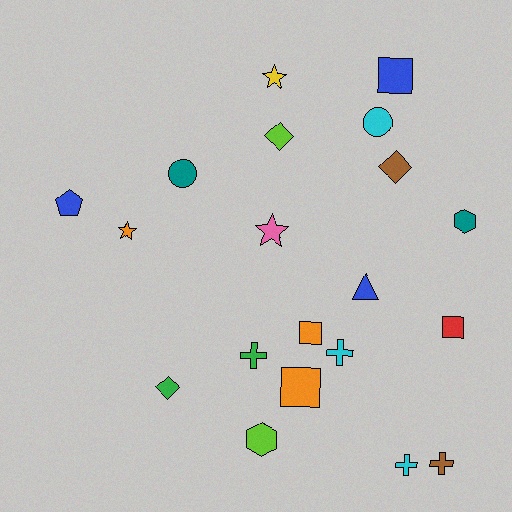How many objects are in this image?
There are 20 objects.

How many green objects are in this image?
There are 2 green objects.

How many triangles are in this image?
There is 1 triangle.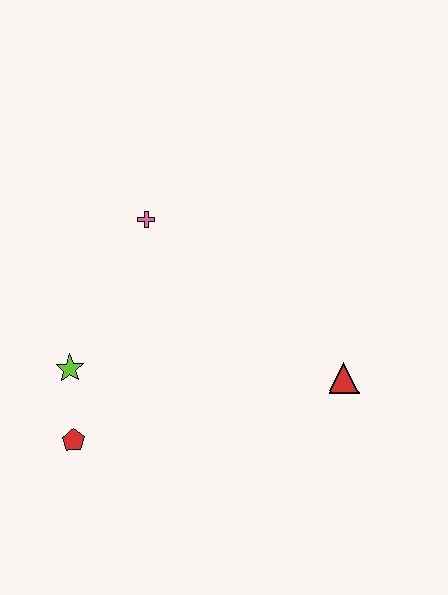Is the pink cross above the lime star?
Yes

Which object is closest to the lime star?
The red pentagon is closest to the lime star.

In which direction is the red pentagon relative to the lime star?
The red pentagon is below the lime star.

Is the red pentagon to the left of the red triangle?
Yes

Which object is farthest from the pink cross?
The red triangle is farthest from the pink cross.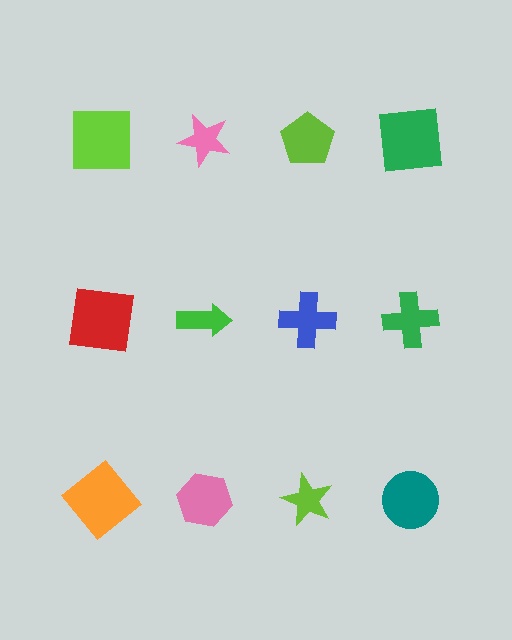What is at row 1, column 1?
A lime square.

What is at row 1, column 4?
A green square.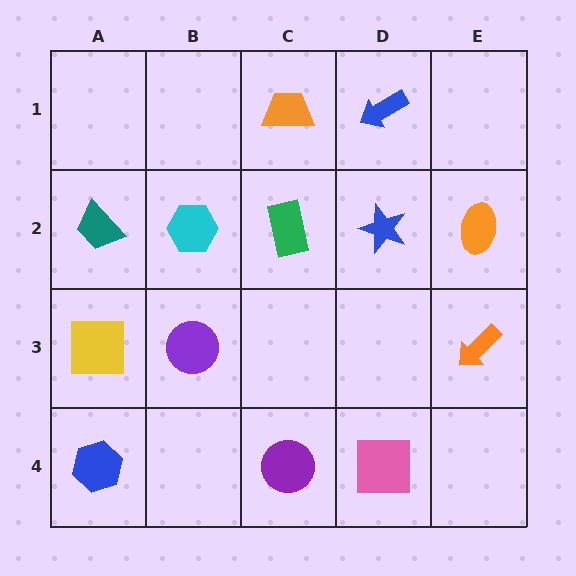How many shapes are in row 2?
5 shapes.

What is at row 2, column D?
A blue star.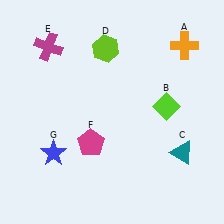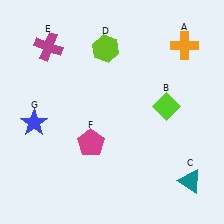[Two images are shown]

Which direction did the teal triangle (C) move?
The teal triangle (C) moved down.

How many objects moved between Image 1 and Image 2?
2 objects moved between the two images.